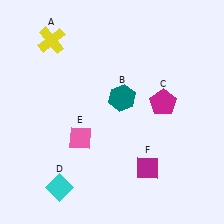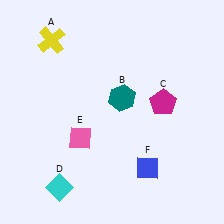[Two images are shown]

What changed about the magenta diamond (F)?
In Image 1, F is magenta. In Image 2, it changed to blue.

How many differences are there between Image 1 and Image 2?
There is 1 difference between the two images.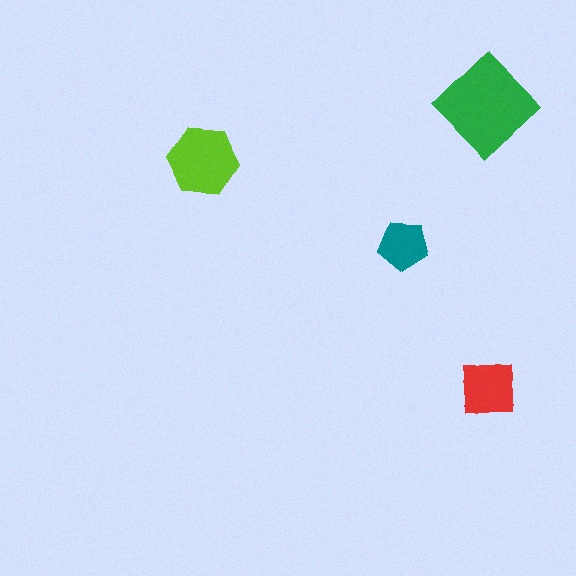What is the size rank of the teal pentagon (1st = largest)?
4th.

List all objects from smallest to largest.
The teal pentagon, the red square, the lime hexagon, the green diamond.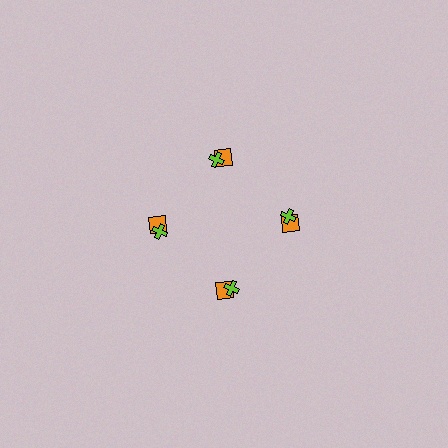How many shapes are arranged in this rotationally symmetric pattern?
There are 8 shapes, arranged in 4 groups of 2.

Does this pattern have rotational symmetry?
Yes, this pattern has 4-fold rotational symmetry. It looks the same after rotating 90 degrees around the center.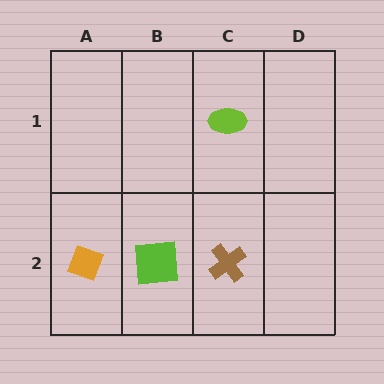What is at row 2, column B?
A lime square.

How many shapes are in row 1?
1 shape.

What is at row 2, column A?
An orange diamond.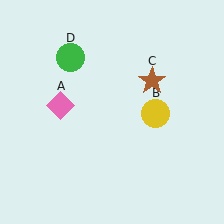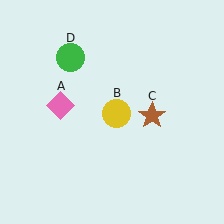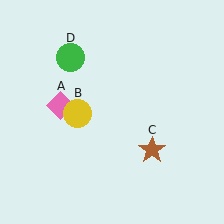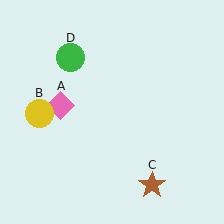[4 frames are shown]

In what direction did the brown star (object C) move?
The brown star (object C) moved down.